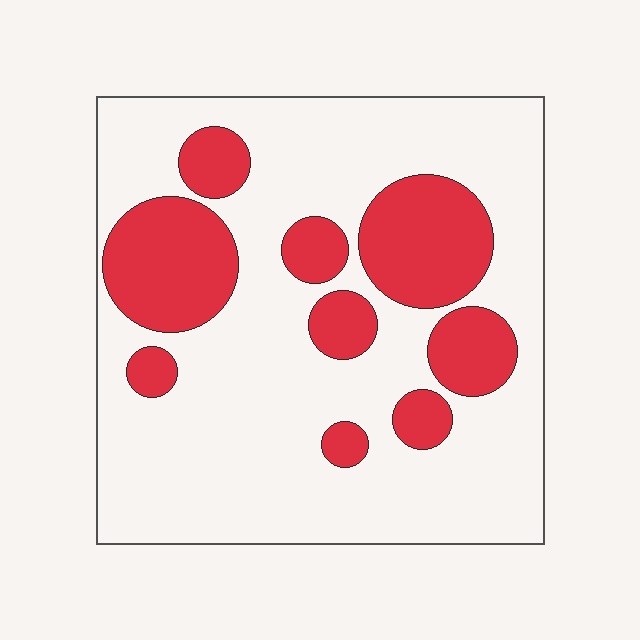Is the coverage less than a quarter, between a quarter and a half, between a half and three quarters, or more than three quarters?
Between a quarter and a half.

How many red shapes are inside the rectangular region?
9.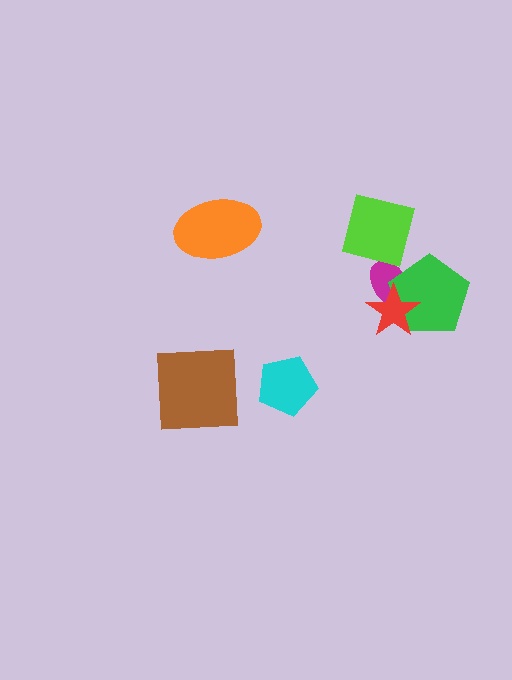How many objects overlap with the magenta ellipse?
2 objects overlap with the magenta ellipse.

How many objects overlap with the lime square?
0 objects overlap with the lime square.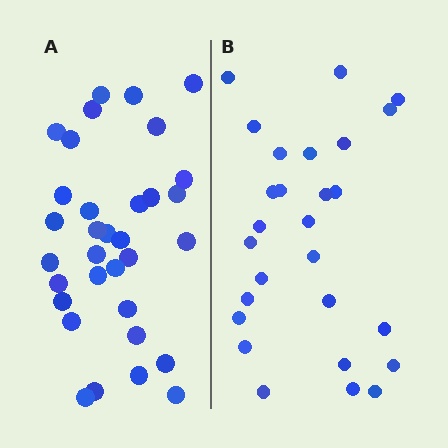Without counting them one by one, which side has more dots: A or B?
Region A (the left region) has more dots.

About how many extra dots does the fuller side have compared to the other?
Region A has about 6 more dots than region B.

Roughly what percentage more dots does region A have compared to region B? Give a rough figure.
About 20% more.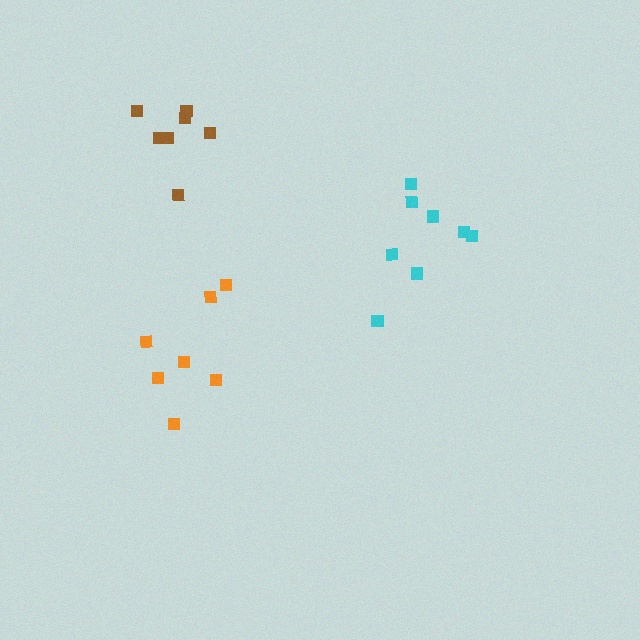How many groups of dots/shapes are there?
There are 3 groups.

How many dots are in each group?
Group 1: 7 dots, Group 2: 7 dots, Group 3: 8 dots (22 total).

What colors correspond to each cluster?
The clusters are colored: orange, brown, cyan.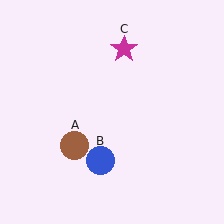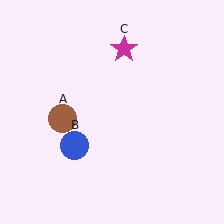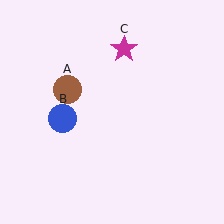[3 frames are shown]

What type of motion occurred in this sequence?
The brown circle (object A), blue circle (object B) rotated clockwise around the center of the scene.